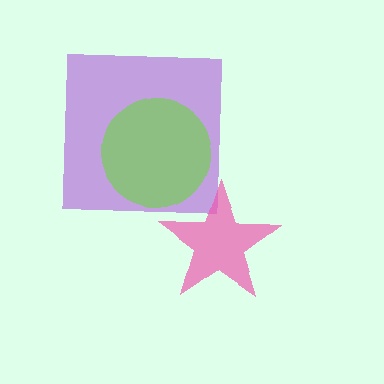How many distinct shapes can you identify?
There are 3 distinct shapes: a purple square, a lime circle, a pink star.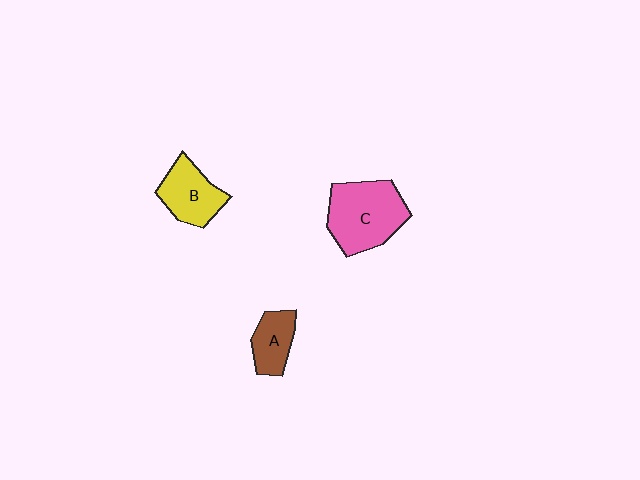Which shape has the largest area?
Shape C (pink).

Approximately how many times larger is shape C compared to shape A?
Approximately 2.1 times.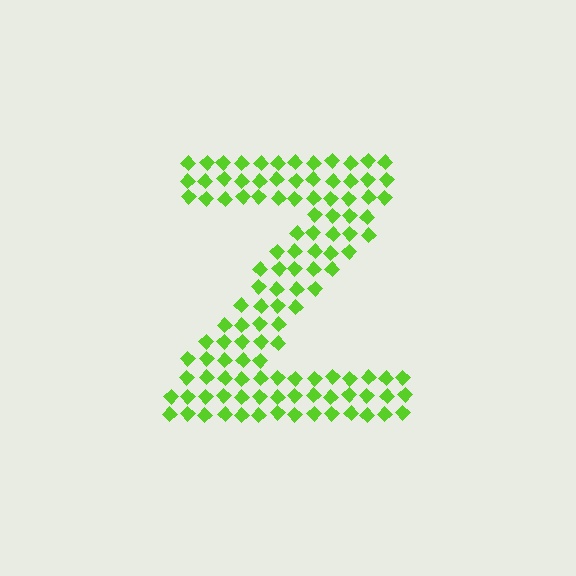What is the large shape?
The large shape is the letter Z.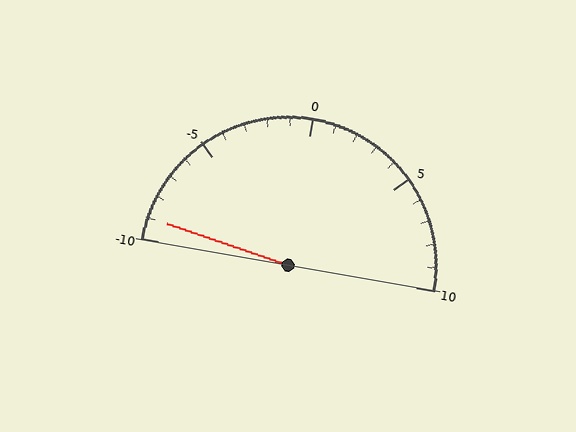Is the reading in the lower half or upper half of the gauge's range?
The reading is in the lower half of the range (-10 to 10).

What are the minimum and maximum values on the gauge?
The gauge ranges from -10 to 10.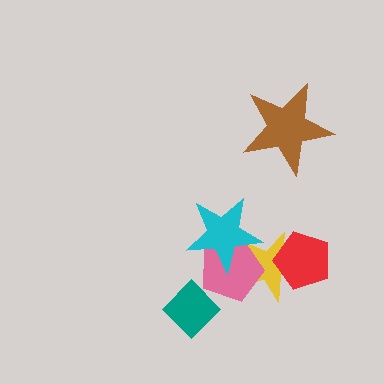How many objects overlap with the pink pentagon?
3 objects overlap with the pink pentagon.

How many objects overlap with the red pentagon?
1 object overlaps with the red pentagon.